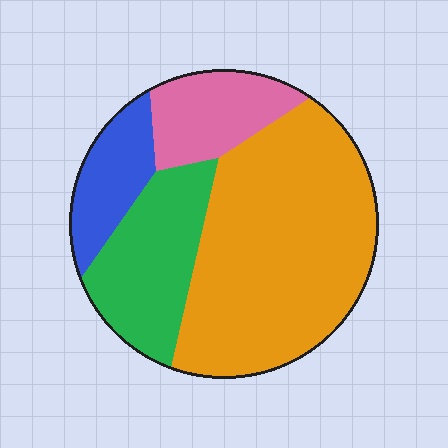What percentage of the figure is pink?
Pink takes up about one eighth (1/8) of the figure.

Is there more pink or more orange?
Orange.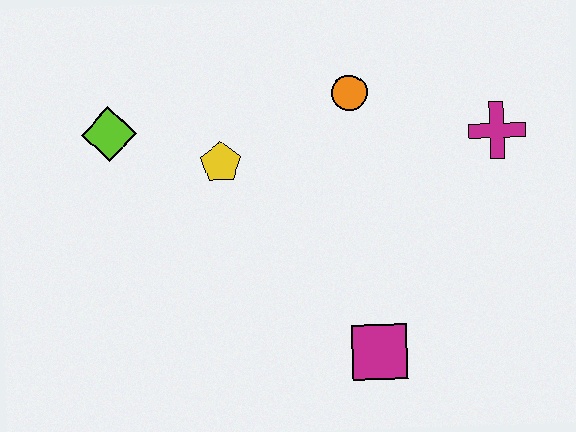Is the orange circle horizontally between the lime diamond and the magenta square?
Yes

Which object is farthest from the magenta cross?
The lime diamond is farthest from the magenta cross.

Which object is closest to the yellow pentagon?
The lime diamond is closest to the yellow pentagon.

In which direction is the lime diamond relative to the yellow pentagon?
The lime diamond is to the left of the yellow pentagon.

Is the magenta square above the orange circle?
No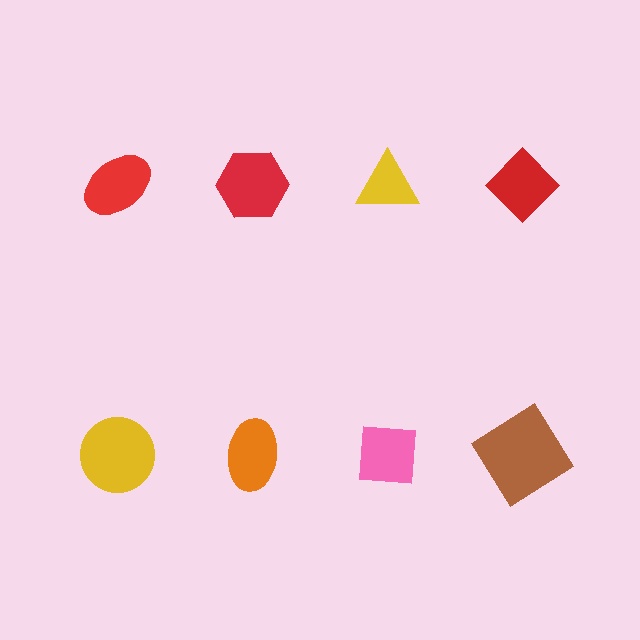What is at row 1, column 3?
A yellow triangle.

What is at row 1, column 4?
A red diamond.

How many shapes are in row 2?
4 shapes.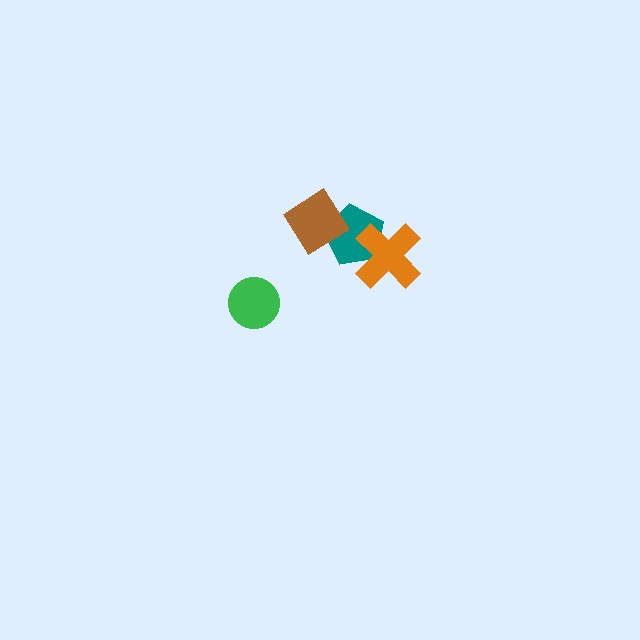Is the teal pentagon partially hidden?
Yes, it is partially covered by another shape.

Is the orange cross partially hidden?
No, no other shape covers it.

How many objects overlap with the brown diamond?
1 object overlaps with the brown diamond.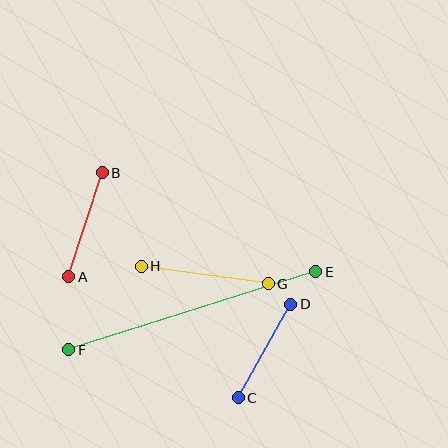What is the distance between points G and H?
The distance is approximately 128 pixels.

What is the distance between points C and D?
The distance is approximately 108 pixels.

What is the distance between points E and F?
The distance is approximately 259 pixels.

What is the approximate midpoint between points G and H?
The midpoint is at approximately (205, 275) pixels.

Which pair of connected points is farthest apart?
Points E and F are farthest apart.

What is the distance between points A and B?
The distance is approximately 109 pixels.